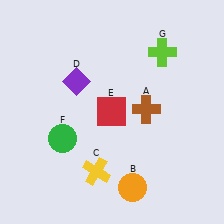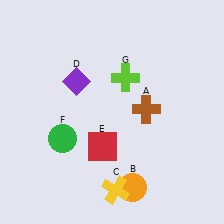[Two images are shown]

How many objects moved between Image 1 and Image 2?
3 objects moved between the two images.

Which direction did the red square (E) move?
The red square (E) moved down.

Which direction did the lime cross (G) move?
The lime cross (G) moved left.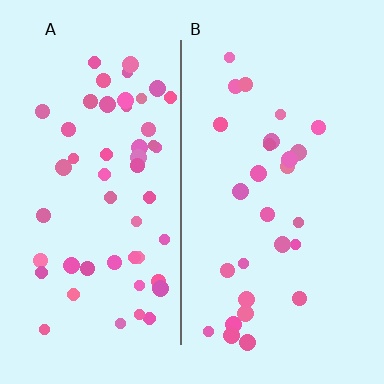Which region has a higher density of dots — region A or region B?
A (the left).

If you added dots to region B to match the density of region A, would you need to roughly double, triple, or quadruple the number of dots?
Approximately double.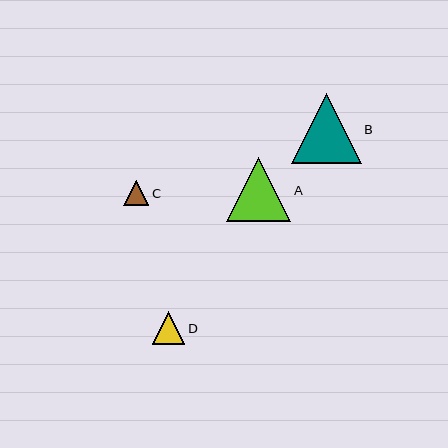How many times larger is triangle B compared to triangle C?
Triangle B is approximately 2.8 times the size of triangle C.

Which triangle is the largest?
Triangle B is the largest with a size of approximately 70 pixels.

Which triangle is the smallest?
Triangle C is the smallest with a size of approximately 25 pixels.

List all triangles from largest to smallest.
From largest to smallest: B, A, D, C.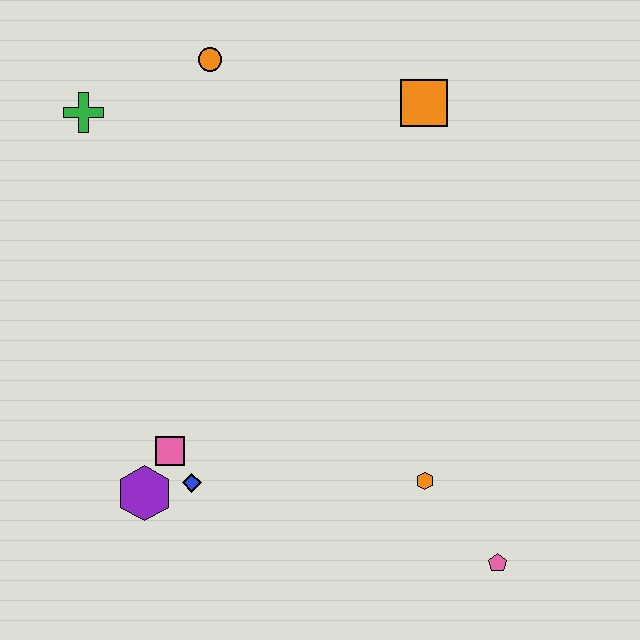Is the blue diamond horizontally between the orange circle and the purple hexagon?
Yes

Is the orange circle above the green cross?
Yes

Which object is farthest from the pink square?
The orange square is farthest from the pink square.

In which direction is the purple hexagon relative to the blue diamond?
The purple hexagon is to the left of the blue diamond.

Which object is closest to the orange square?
The orange circle is closest to the orange square.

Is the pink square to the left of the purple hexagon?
No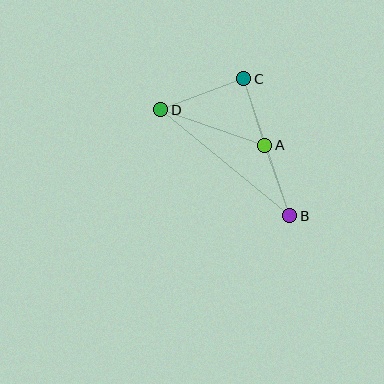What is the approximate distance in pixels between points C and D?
The distance between C and D is approximately 89 pixels.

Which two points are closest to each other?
Points A and C are closest to each other.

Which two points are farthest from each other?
Points B and D are farthest from each other.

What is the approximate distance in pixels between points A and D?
The distance between A and D is approximately 110 pixels.